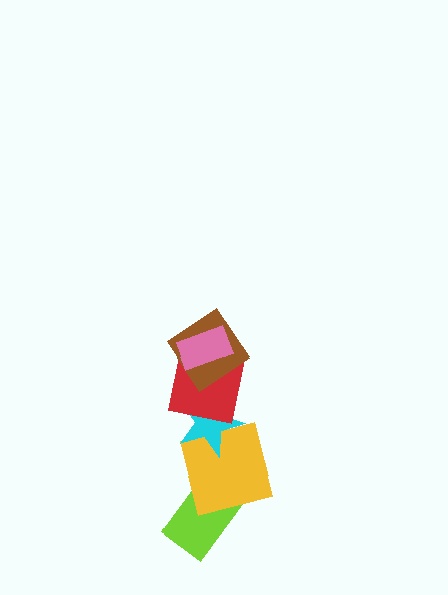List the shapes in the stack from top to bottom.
From top to bottom: the pink rectangle, the brown diamond, the red square, the cyan star, the yellow square, the lime rectangle.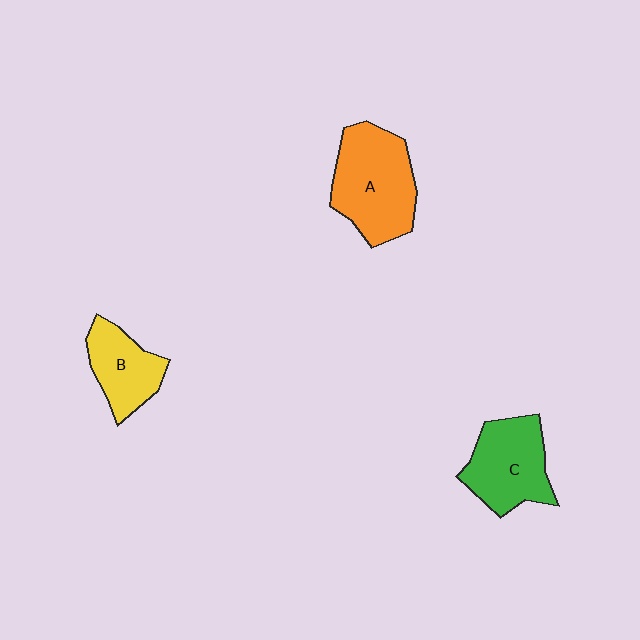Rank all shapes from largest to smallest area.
From largest to smallest: A (orange), C (green), B (yellow).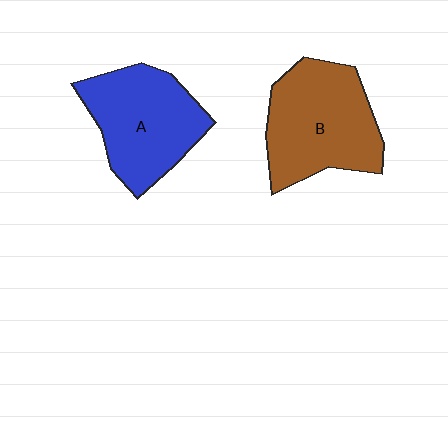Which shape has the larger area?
Shape B (brown).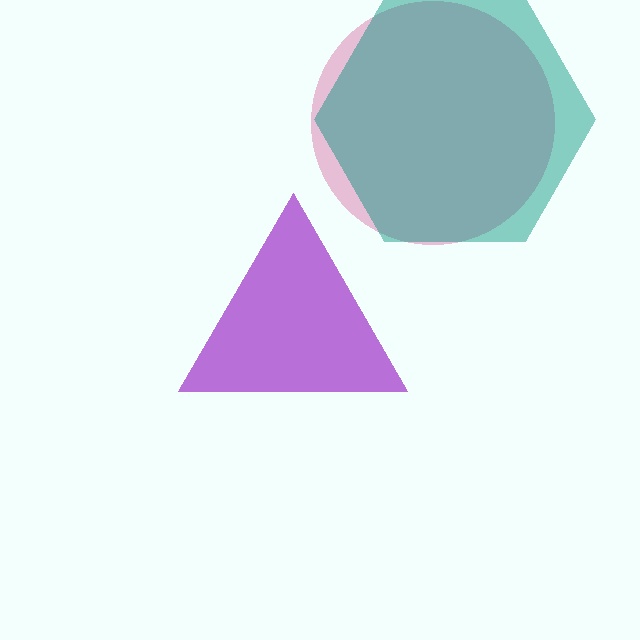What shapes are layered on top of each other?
The layered shapes are: a purple triangle, a pink circle, a teal hexagon.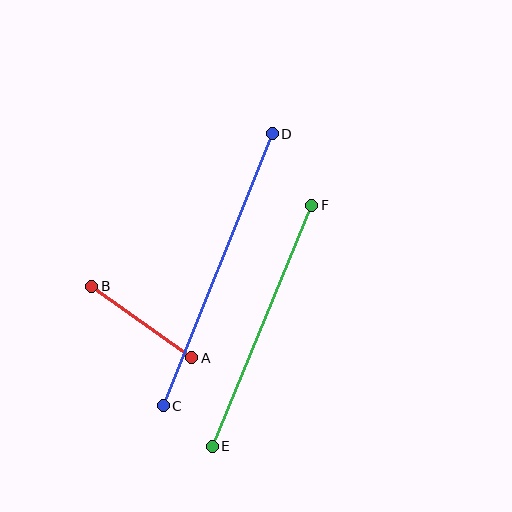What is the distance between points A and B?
The distance is approximately 123 pixels.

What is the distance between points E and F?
The distance is approximately 261 pixels.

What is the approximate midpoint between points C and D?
The midpoint is at approximately (218, 270) pixels.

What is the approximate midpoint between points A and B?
The midpoint is at approximately (142, 322) pixels.